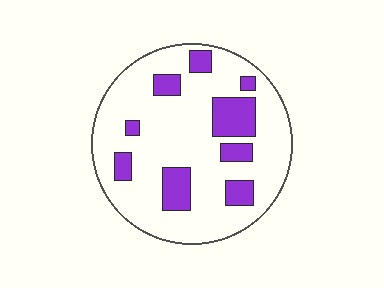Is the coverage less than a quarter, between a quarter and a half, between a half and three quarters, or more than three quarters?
Less than a quarter.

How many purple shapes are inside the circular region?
9.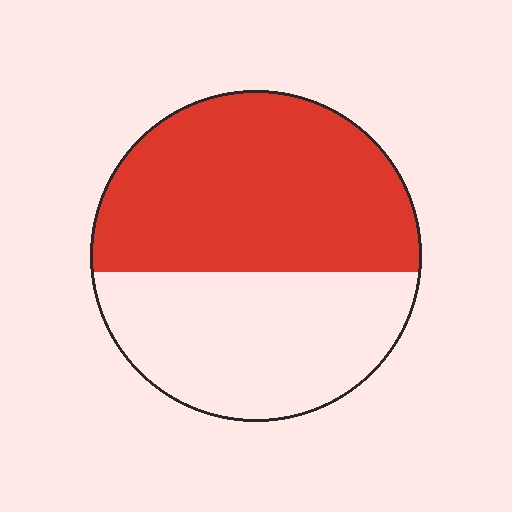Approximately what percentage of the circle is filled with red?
Approximately 55%.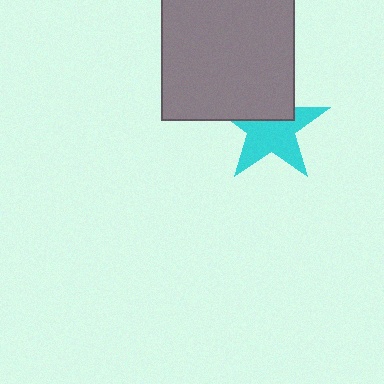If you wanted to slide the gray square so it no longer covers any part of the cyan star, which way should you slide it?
Slide it up — that is the most direct way to separate the two shapes.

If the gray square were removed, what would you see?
You would see the complete cyan star.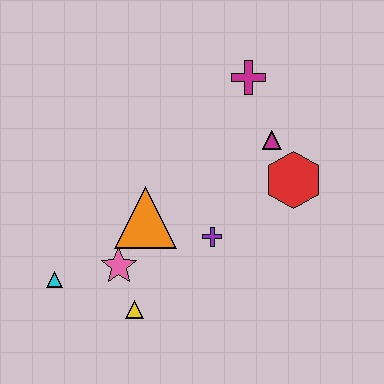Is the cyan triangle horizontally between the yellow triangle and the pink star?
No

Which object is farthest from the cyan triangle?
The magenta cross is farthest from the cyan triangle.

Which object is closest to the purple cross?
The orange triangle is closest to the purple cross.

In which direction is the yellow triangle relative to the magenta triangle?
The yellow triangle is below the magenta triangle.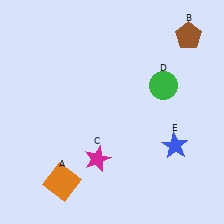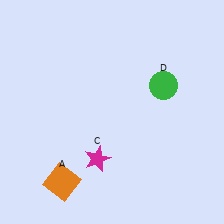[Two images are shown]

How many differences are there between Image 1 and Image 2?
There are 2 differences between the two images.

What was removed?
The brown pentagon (B), the blue star (E) were removed in Image 2.